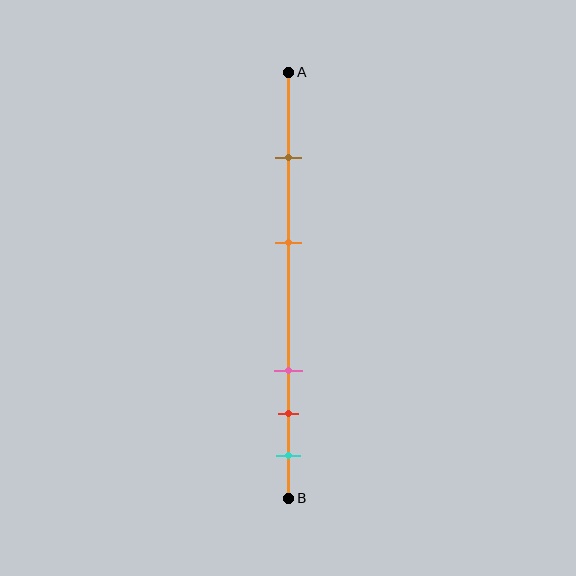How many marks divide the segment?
There are 5 marks dividing the segment.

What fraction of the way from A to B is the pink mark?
The pink mark is approximately 70% (0.7) of the way from A to B.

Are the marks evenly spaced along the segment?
No, the marks are not evenly spaced.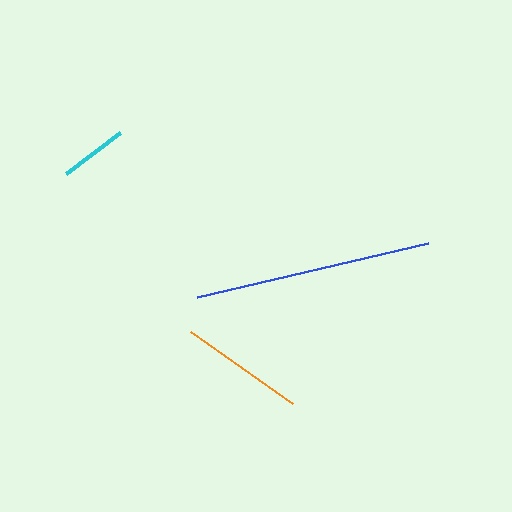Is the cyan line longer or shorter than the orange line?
The orange line is longer than the cyan line.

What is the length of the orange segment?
The orange segment is approximately 124 pixels long.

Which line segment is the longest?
The blue line is the longest at approximately 237 pixels.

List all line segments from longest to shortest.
From longest to shortest: blue, orange, cyan.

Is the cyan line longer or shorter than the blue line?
The blue line is longer than the cyan line.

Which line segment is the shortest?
The cyan line is the shortest at approximately 68 pixels.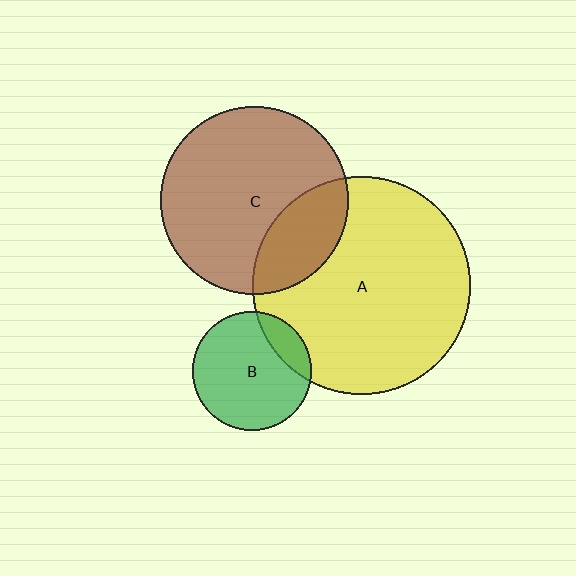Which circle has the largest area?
Circle A (yellow).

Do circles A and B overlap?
Yes.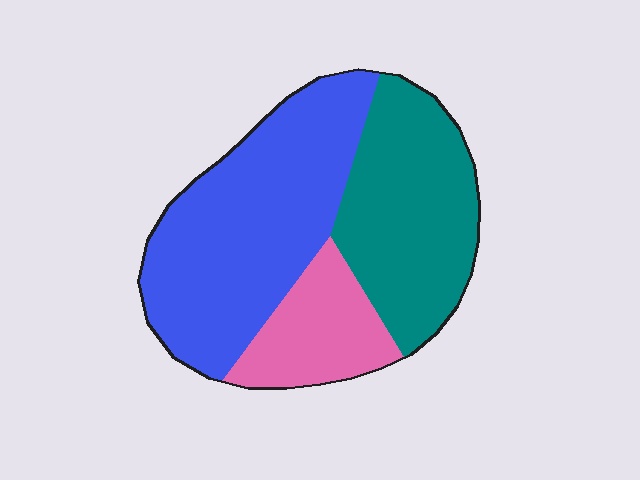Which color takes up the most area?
Blue, at roughly 50%.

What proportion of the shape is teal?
Teal covers 35% of the shape.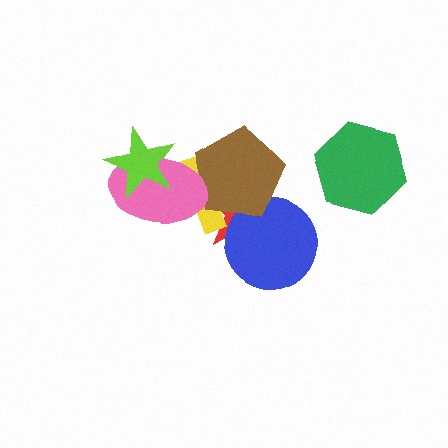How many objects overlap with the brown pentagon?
4 objects overlap with the brown pentagon.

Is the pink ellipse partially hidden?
Yes, it is partially covered by another shape.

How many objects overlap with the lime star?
1 object overlaps with the lime star.